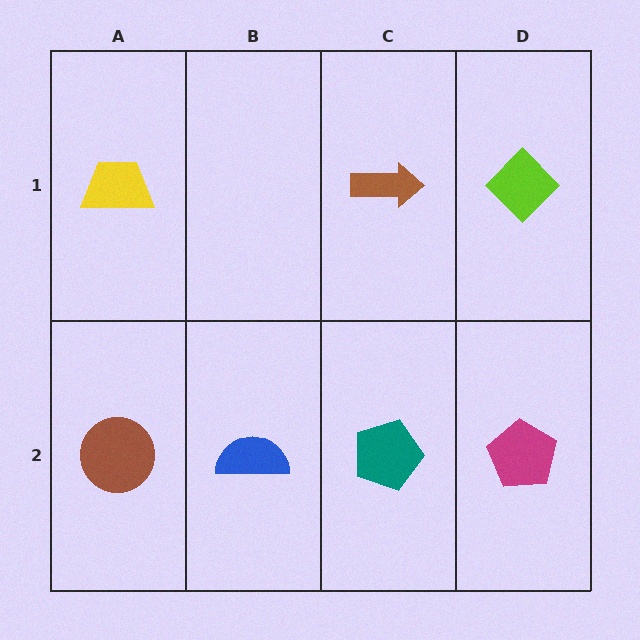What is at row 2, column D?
A magenta pentagon.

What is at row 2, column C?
A teal pentagon.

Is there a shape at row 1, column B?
No, that cell is empty.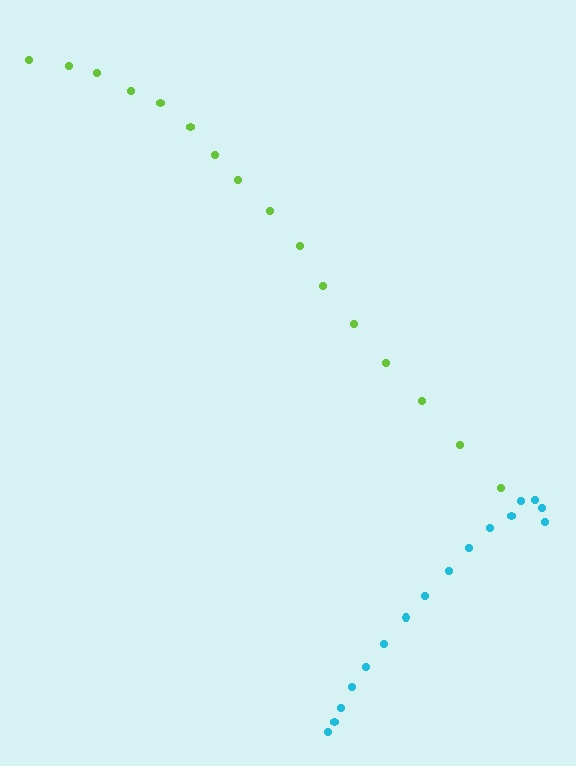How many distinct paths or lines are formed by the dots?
There are 2 distinct paths.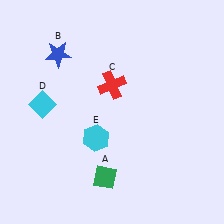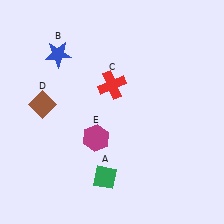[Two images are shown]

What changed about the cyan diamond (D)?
In Image 1, D is cyan. In Image 2, it changed to brown.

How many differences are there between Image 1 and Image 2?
There are 2 differences between the two images.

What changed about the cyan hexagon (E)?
In Image 1, E is cyan. In Image 2, it changed to magenta.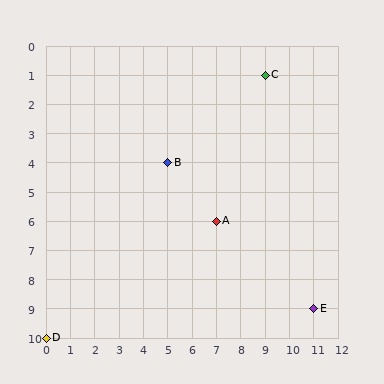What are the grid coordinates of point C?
Point C is at grid coordinates (9, 1).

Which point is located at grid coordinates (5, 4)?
Point B is at (5, 4).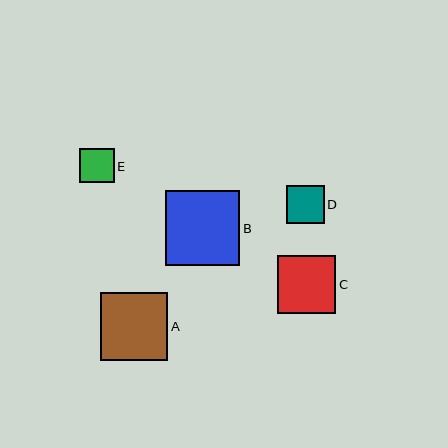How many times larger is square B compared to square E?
Square B is approximately 2.2 times the size of square E.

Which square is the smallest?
Square E is the smallest with a size of approximately 35 pixels.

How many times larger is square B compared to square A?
Square B is approximately 1.1 times the size of square A.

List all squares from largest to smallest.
From largest to smallest: B, A, C, D, E.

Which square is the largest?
Square B is the largest with a size of approximately 75 pixels.